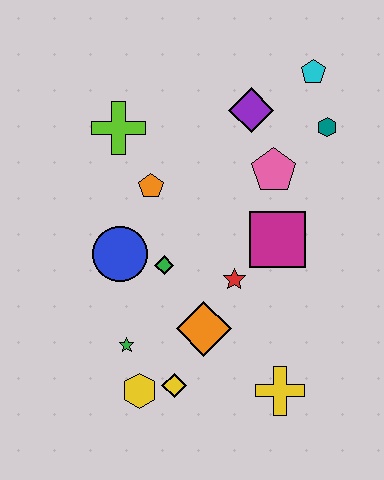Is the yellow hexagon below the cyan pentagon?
Yes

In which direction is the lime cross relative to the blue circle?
The lime cross is above the blue circle.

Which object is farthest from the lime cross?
The yellow cross is farthest from the lime cross.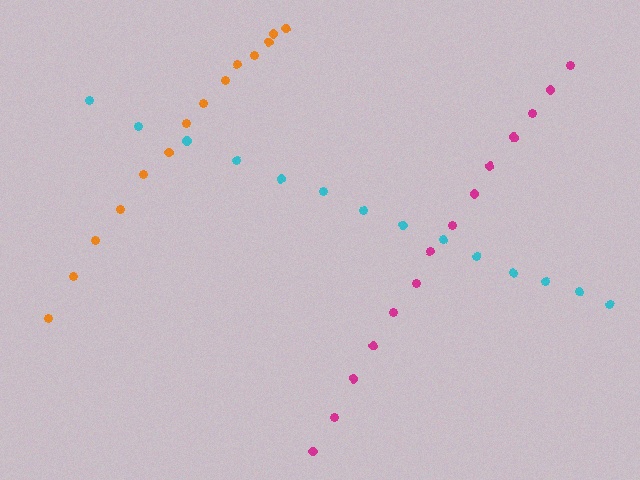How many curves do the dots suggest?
There are 3 distinct paths.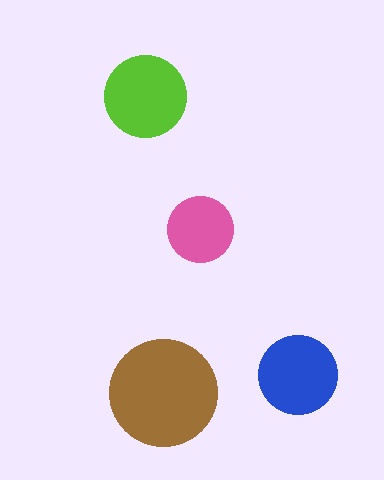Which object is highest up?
The lime circle is topmost.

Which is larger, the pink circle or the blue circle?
The blue one.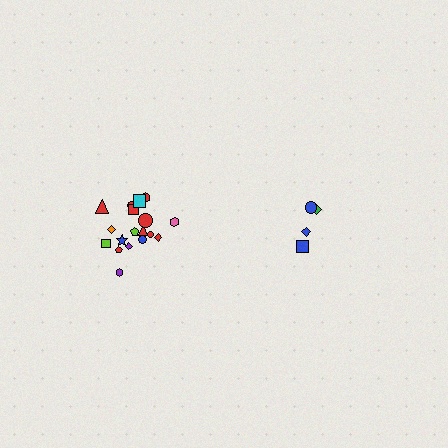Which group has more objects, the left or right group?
The left group.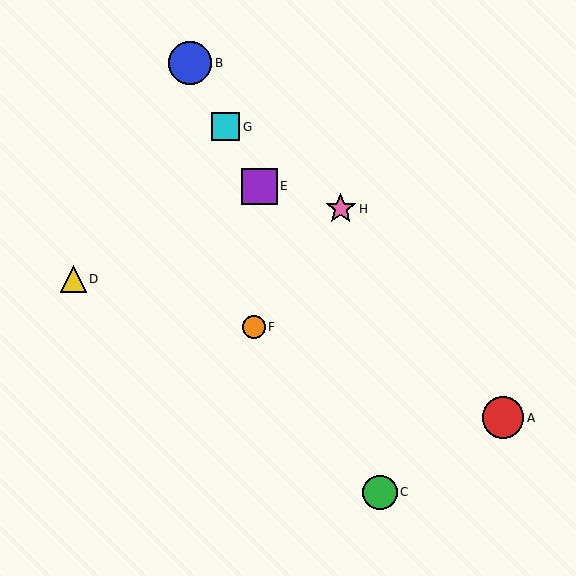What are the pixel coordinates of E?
Object E is at (259, 186).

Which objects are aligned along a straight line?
Objects B, E, G are aligned along a straight line.